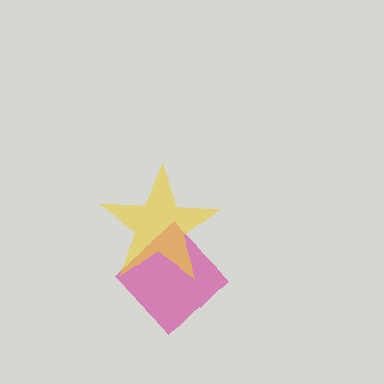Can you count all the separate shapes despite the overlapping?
Yes, there are 2 separate shapes.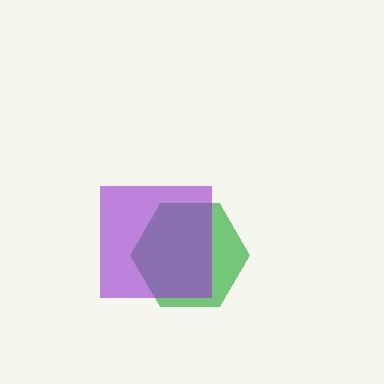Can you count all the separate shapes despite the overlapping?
Yes, there are 2 separate shapes.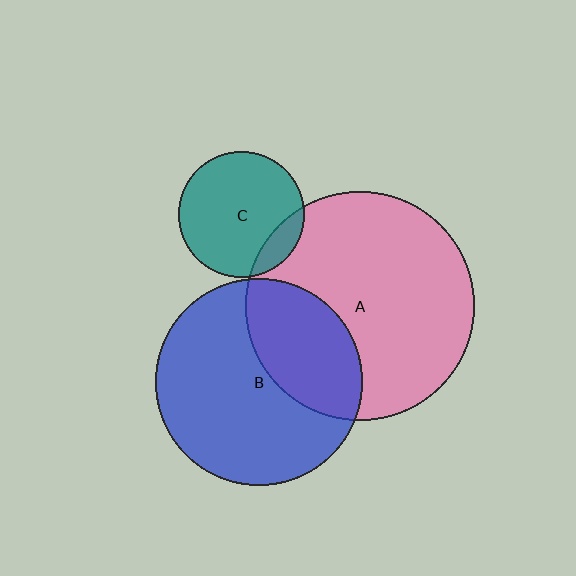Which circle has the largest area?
Circle A (pink).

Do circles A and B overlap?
Yes.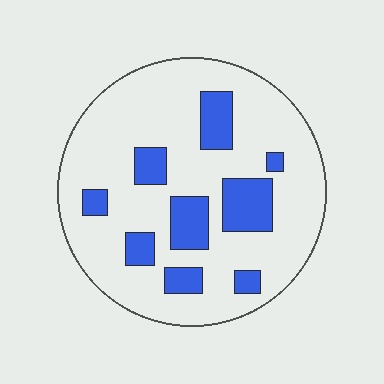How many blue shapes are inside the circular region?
9.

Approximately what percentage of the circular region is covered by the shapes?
Approximately 20%.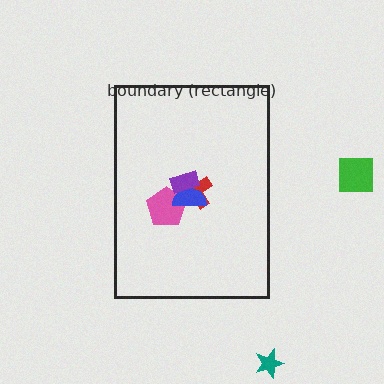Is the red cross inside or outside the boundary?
Inside.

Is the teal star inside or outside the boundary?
Outside.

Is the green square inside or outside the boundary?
Outside.